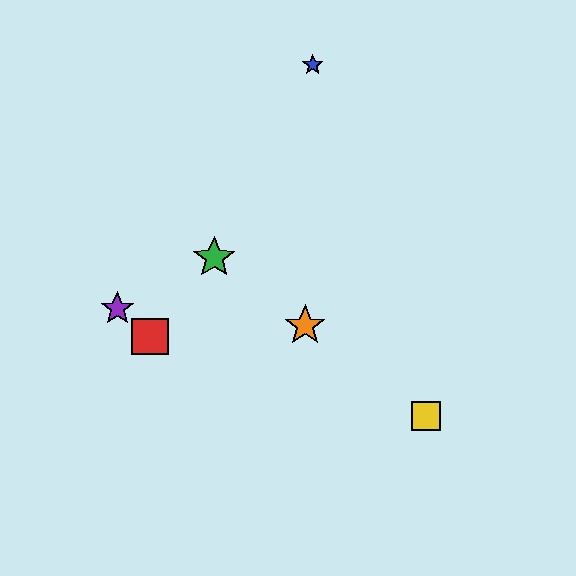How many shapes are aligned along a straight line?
3 shapes (the green star, the yellow square, the orange star) are aligned along a straight line.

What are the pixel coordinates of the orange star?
The orange star is at (305, 326).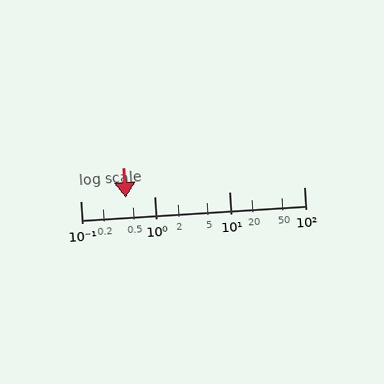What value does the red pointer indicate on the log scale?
The pointer indicates approximately 0.41.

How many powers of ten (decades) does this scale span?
The scale spans 3 decades, from 0.1 to 100.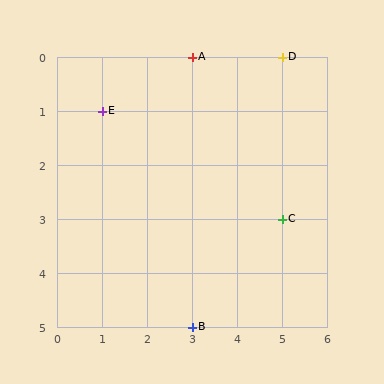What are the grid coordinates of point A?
Point A is at grid coordinates (3, 0).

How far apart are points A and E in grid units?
Points A and E are 2 columns and 1 row apart (about 2.2 grid units diagonally).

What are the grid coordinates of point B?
Point B is at grid coordinates (3, 5).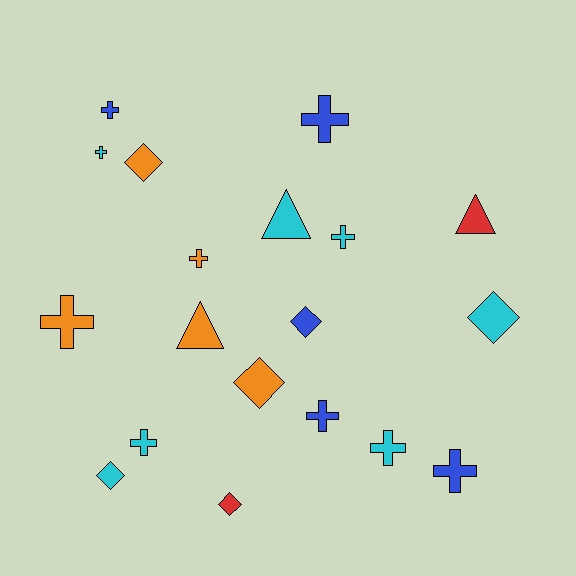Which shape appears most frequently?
Cross, with 10 objects.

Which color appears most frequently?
Cyan, with 7 objects.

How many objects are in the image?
There are 19 objects.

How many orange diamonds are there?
There are 2 orange diamonds.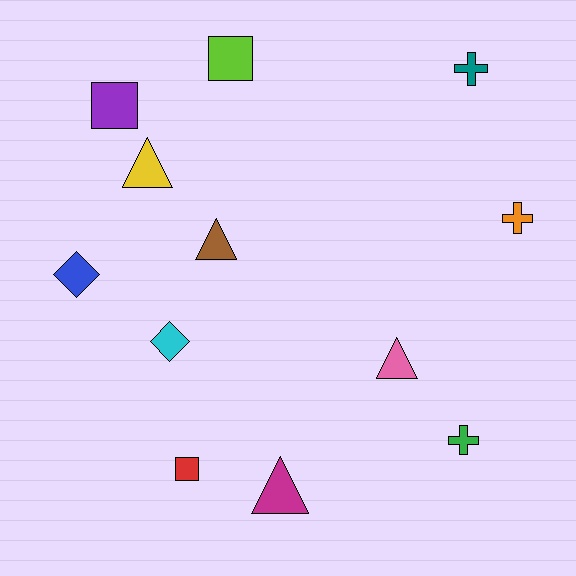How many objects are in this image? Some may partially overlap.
There are 12 objects.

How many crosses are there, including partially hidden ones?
There are 3 crosses.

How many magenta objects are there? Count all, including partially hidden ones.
There is 1 magenta object.